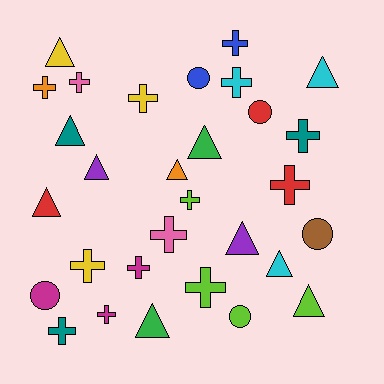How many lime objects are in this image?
There are 4 lime objects.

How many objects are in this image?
There are 30 objects.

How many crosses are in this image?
There are 14 crosses.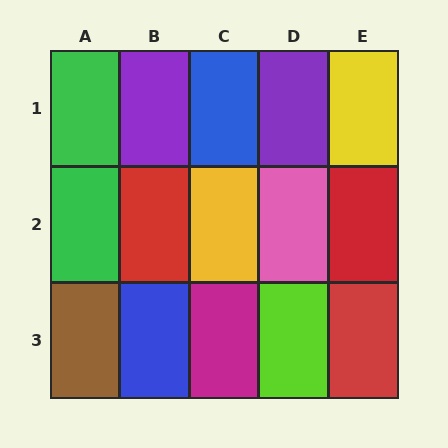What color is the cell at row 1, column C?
Blue.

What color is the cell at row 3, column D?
Lime.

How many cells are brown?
1 cell is brown.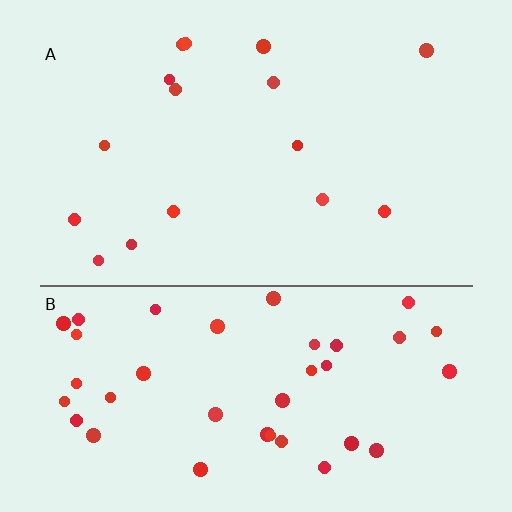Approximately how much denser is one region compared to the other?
Approximately 2.6× — region B over region A.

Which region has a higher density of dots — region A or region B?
B (the bottom).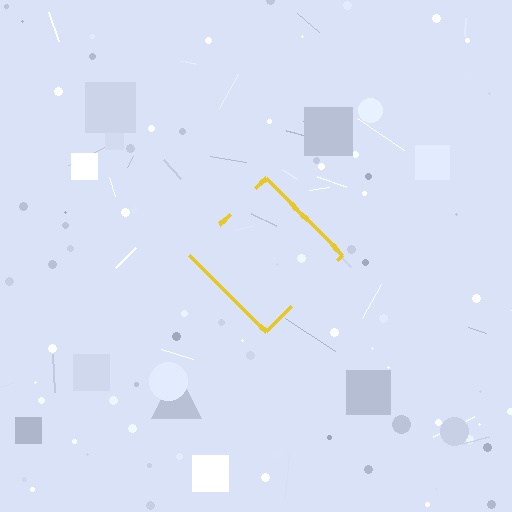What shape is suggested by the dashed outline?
The dashed outline suggests a diamond.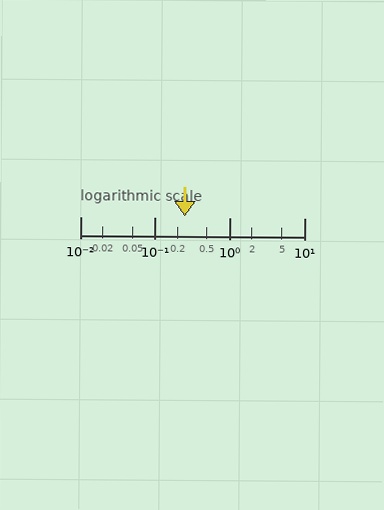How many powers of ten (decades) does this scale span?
The scale spans 3 decades, from 0.01 to 10.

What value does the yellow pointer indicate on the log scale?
The pointer indicates approximately 0.25.